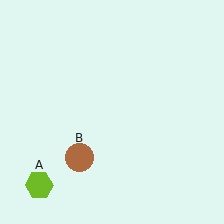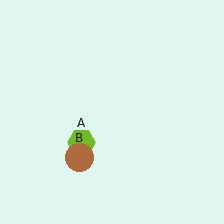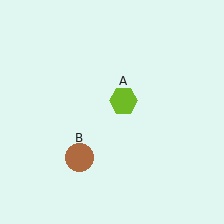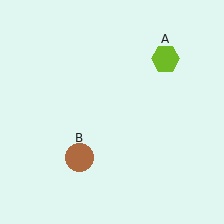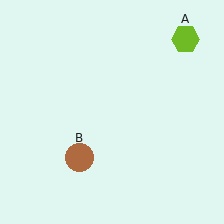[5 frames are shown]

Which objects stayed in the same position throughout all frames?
Brown circle (object B) remained stationary.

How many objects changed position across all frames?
1 object changed position: lime hexagon (object A).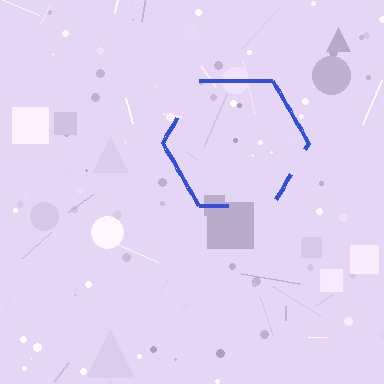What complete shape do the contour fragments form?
The contour fragments form a hexagon.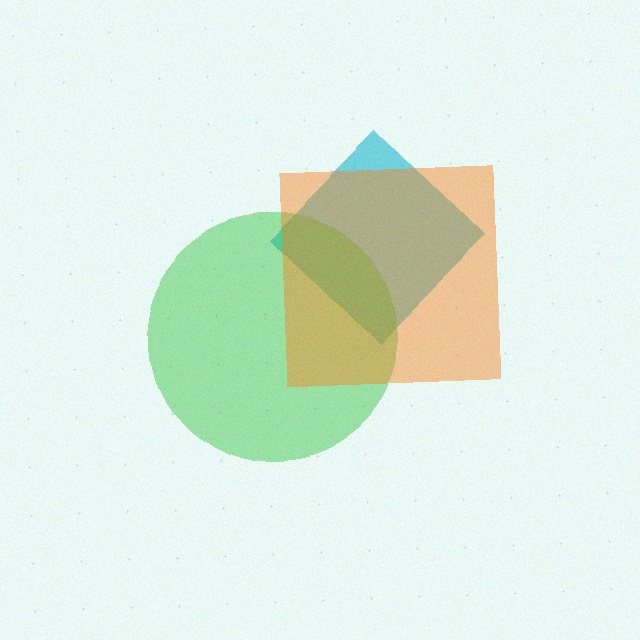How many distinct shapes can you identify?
There are 3 distinct shapes: a cyan diamond, a green circle, an orange square.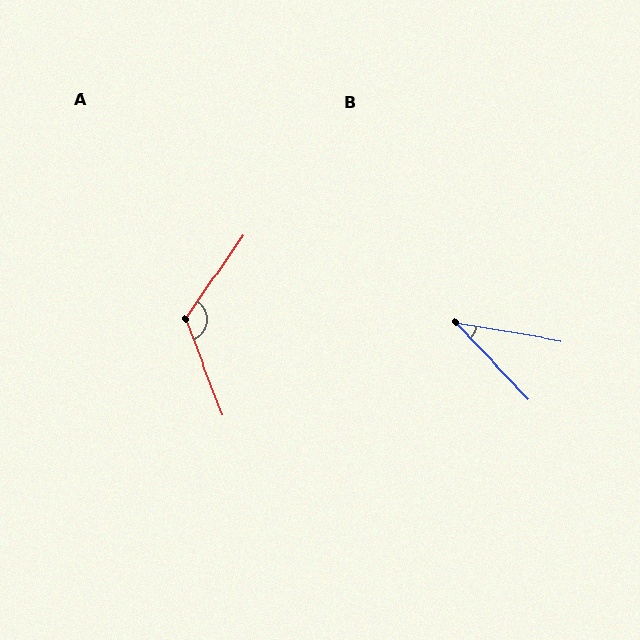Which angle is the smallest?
B, at approximately 36 degrees.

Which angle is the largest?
A, at approximately 124 degrees.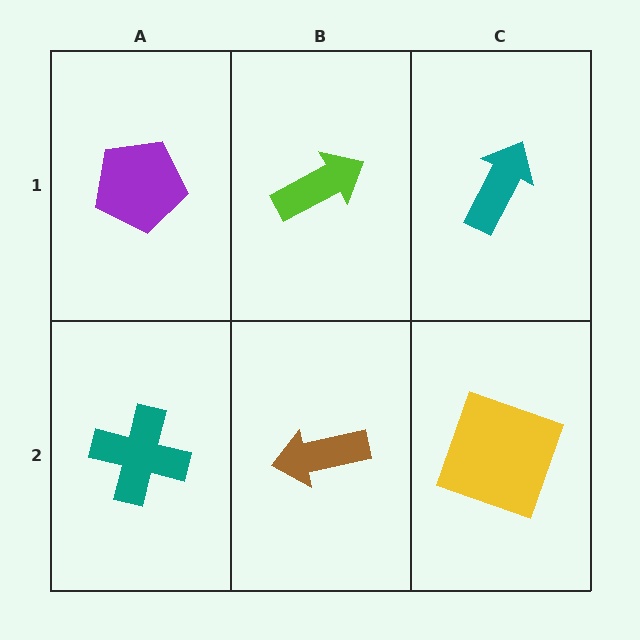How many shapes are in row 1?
3 shapes.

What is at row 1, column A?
A purple pentagon.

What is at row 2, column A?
A teal cross.